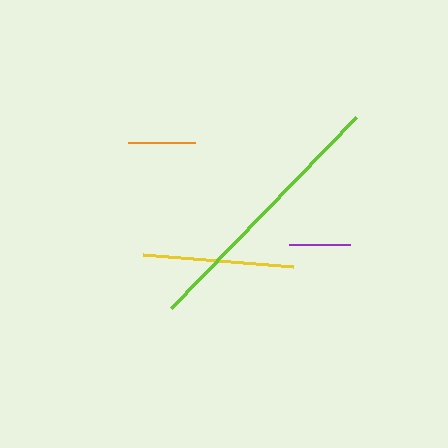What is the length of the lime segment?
The lime segment is approximately 266 pixels long.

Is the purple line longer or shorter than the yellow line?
The yellow line is longer than the purple line.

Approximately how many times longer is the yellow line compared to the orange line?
The yellow line is approximately 2.3 times the length of the orange line.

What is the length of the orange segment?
The orange segment is approximately 67 pixels long.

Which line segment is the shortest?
The purple line is the shortest at approximately 61 pixels.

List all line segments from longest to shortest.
From longest to shortest: lime, yellow, orange, purple.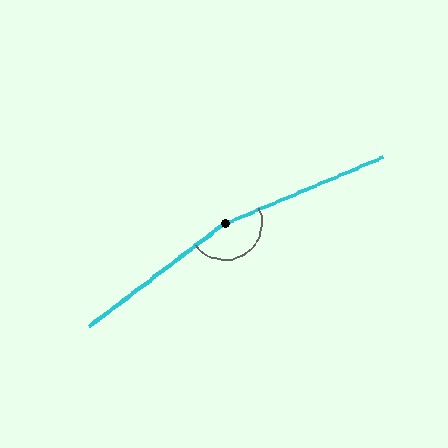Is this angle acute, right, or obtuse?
It is obtuse.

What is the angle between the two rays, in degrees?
Approximately 165 degrees.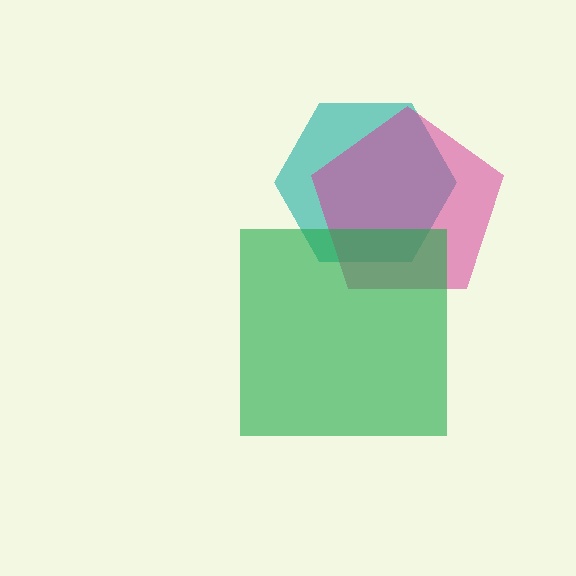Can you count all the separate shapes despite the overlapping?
Yes, there are 3 separate shapes.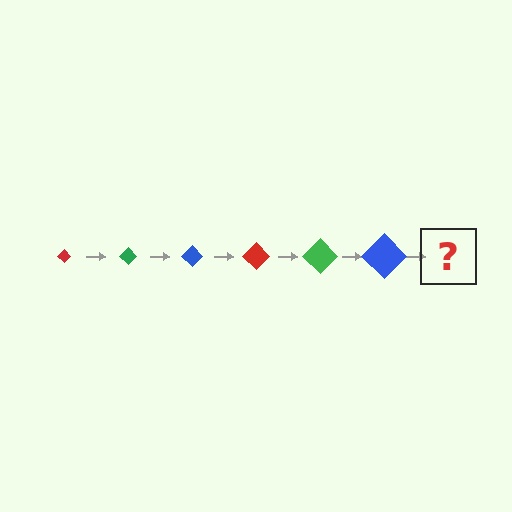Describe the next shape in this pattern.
It should be a red diamond, larger than the previous one.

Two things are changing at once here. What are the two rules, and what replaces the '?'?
The two rules are that the diamond grows larger each step and the color cycles through red, green, and blue. The '?' should be a red diamond, larger than the previous one.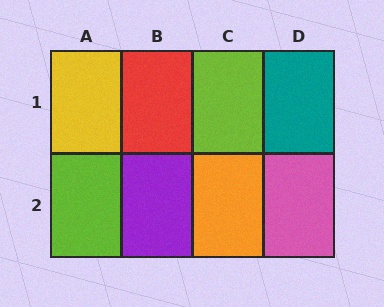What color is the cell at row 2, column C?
Orange.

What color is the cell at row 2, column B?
Purple.